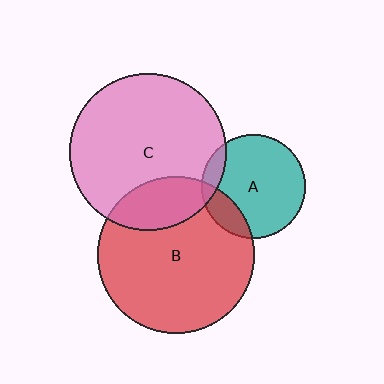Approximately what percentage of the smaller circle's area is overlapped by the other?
Approximately 15%.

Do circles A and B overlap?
Yes.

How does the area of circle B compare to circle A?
Approximately 2.2 times.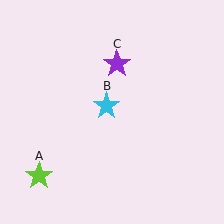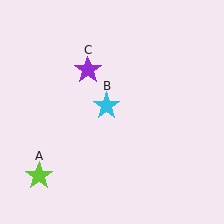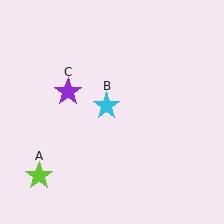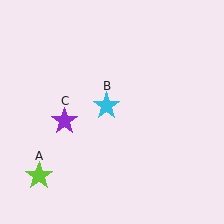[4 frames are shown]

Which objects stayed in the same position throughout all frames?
Lime star (object A) and cyan star (object B) remained stationary.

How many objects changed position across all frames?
1 object changed position: purple star (object C).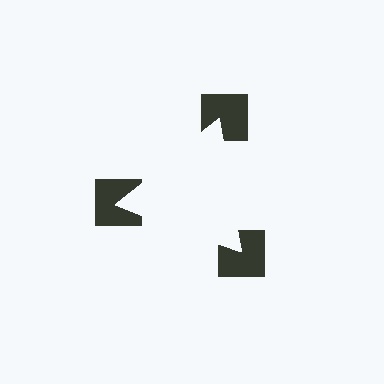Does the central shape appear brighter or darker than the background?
It typically appears slightly brighter than the background, even though no actual brightness change is drawn.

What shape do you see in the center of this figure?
An illusory triangle — its edges are inferred from the aligned wedge cuts in the notched squares, not physically drawn.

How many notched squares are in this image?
There are 3 — one at each vertex of the illusory triangle.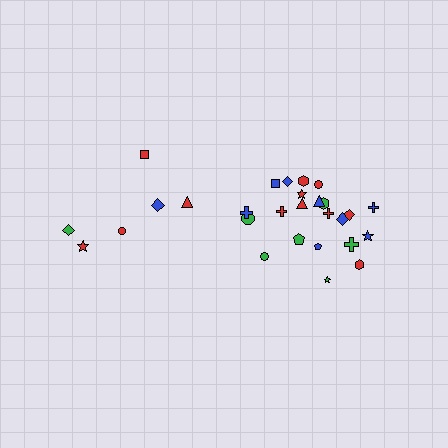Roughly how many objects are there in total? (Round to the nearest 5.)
Roughly 30 objects in total.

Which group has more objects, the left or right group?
The right group.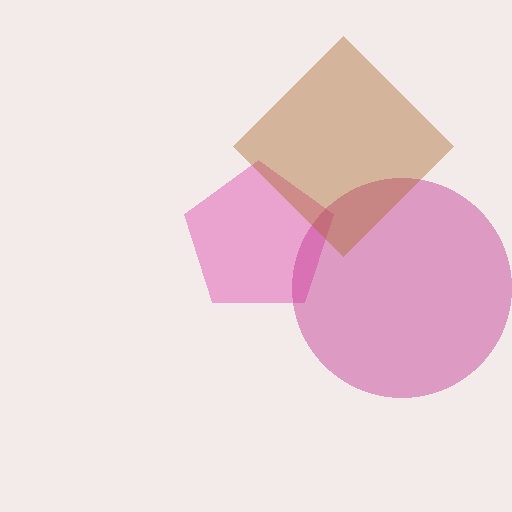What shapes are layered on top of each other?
The layered shapes are: a pink pentagon, a magenta circle, a brown diamond.